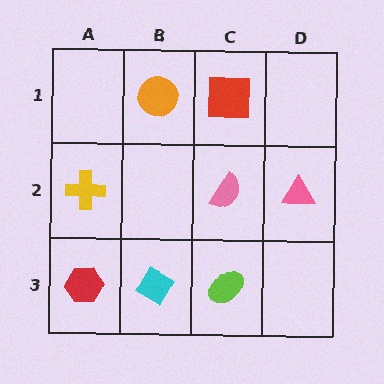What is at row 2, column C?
A pink semicircle.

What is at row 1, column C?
A red square.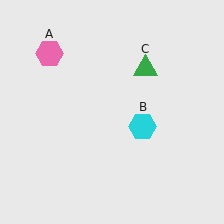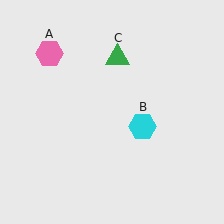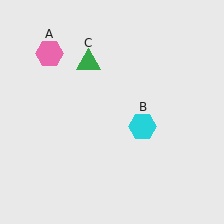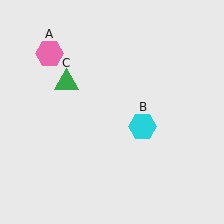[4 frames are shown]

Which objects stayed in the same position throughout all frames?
Pink hexagon (object A) and cyan hexagon (object B) remained stationary.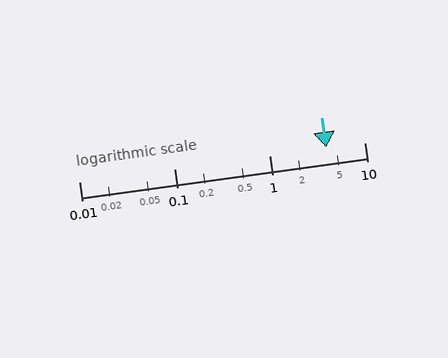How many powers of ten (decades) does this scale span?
The scale spans 3 decades, from 0.01 to 10.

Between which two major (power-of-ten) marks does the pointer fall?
The pointer is between 1 and 10.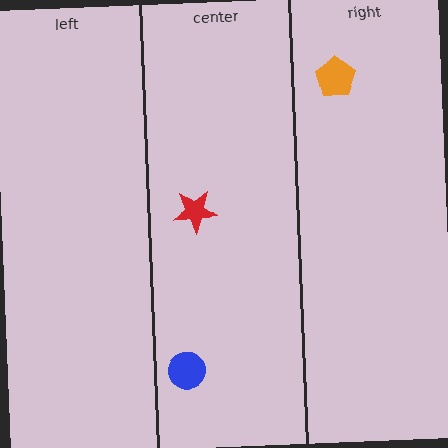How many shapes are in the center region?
2.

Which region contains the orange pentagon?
The right region.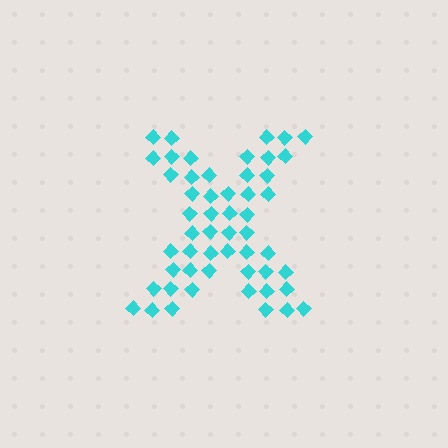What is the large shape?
The large shape is the letter X.